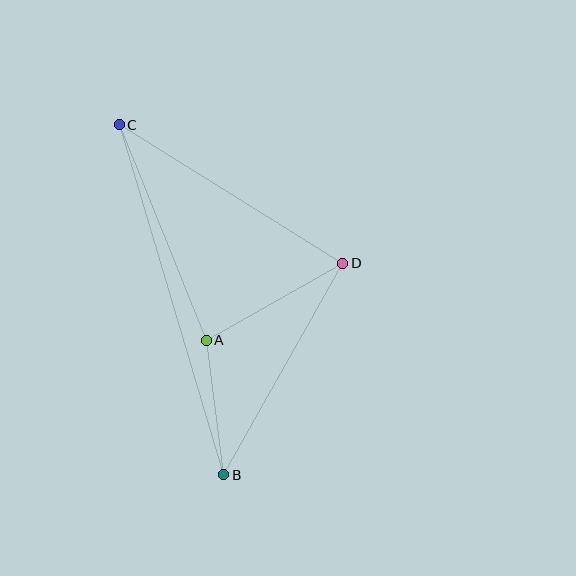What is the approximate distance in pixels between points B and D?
The distance between B and D is approximately 243 pixels.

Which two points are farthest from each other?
Points B and C are farthest from each other.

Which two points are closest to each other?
Points A and B are closest to each other.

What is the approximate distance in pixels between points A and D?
The distance between A and D is approximately 157 pixels.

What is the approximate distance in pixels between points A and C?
The distance between A and C is approximately 232 pixels.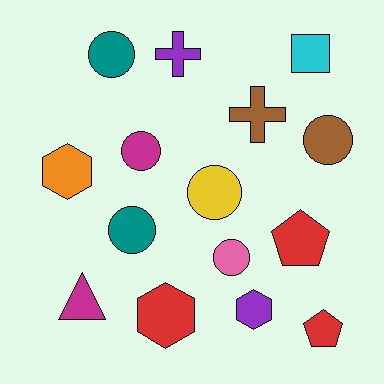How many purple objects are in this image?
There are 2 purple objects.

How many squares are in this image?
There is 1 square.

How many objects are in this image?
There are 15 objects.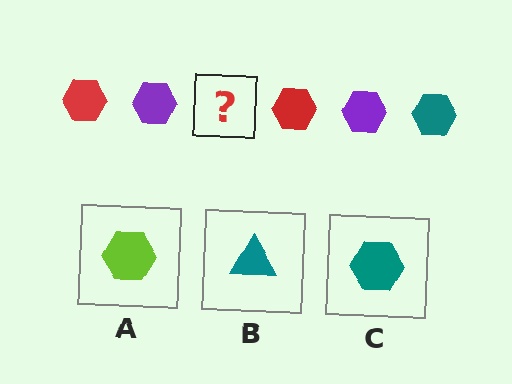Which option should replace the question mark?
Option C.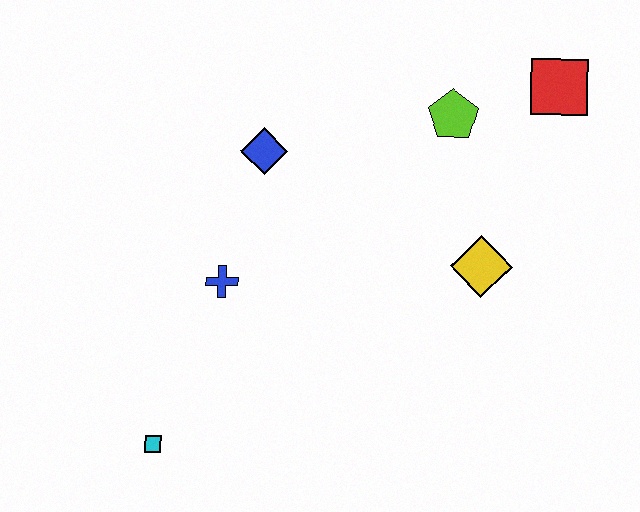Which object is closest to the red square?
The lime pentagon is closest to the red square.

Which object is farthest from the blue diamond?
The cyan square is farthest from the blue diamond.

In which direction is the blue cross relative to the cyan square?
The blue cross is above the cyan square.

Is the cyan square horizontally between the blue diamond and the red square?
No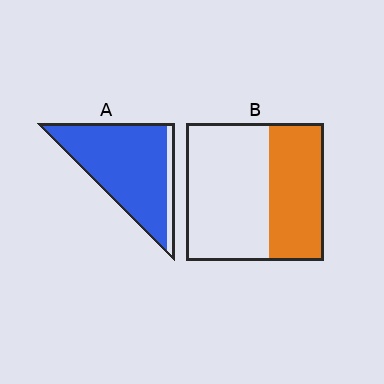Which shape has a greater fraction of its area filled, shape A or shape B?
Shape A.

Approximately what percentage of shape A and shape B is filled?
A is approximately 90% and B is approximately 40%.